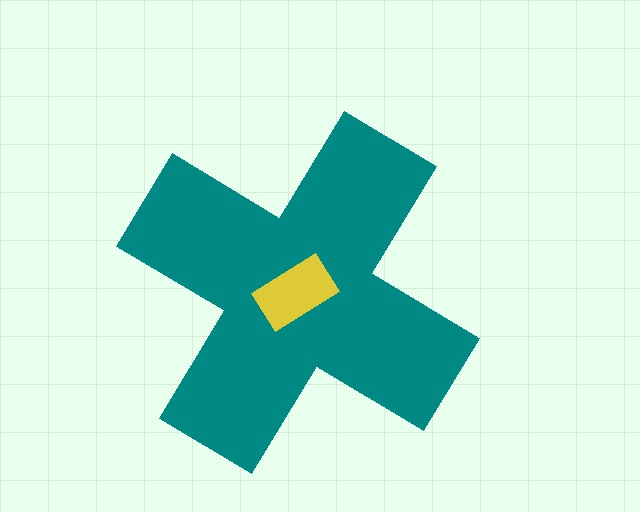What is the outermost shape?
The teal cross.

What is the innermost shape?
The yellow rectangle.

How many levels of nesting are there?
2.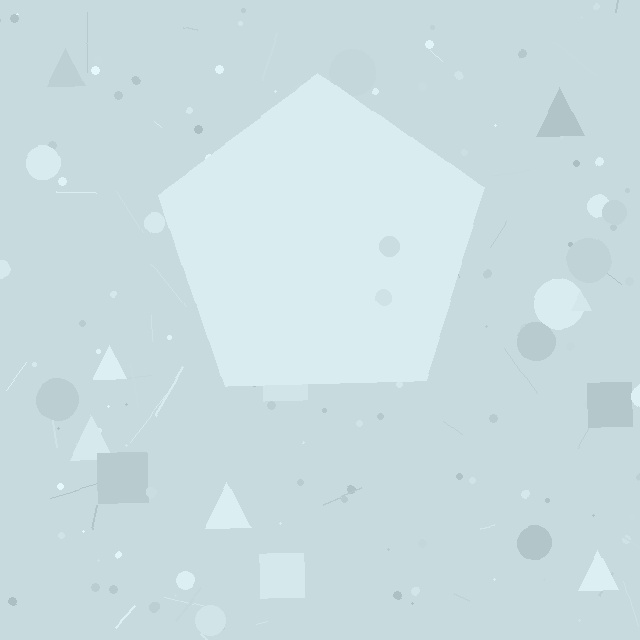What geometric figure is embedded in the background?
A pentagon is embedded in the background.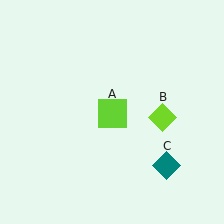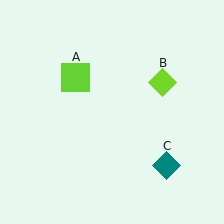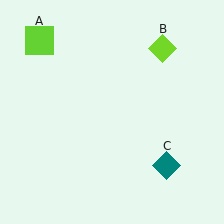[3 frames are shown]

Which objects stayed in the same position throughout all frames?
Teal diamond (object C) remained stationary.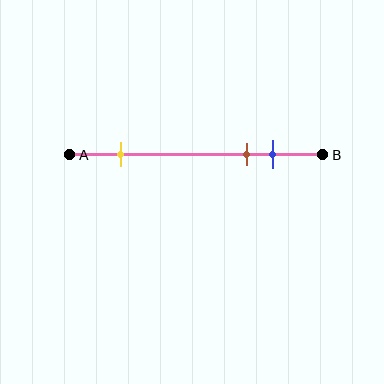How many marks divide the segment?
There are 3 marks dividing the segment.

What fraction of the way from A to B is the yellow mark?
The yellow mark is approximately 20% (0.2) of the way from A to B.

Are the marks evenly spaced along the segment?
No, the marks are not evenly spaced.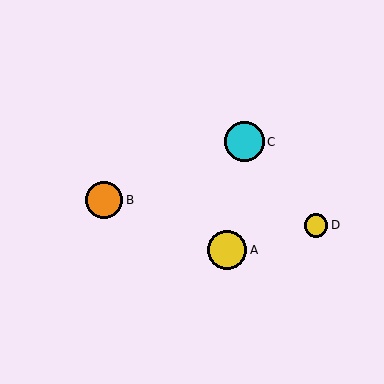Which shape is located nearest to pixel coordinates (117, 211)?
The orange circle (labeled B) at (104, 200) is nearest to that location.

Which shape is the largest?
The cyan circle (labeled C) is the largest.